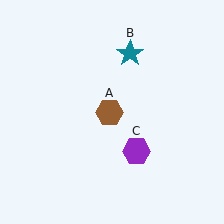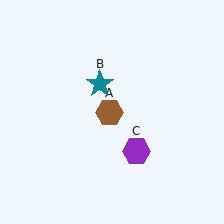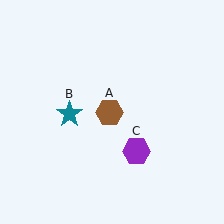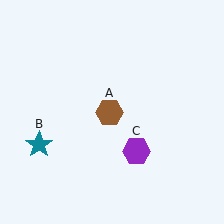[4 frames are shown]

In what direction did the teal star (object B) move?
The teal star (object B) moved down and to the left.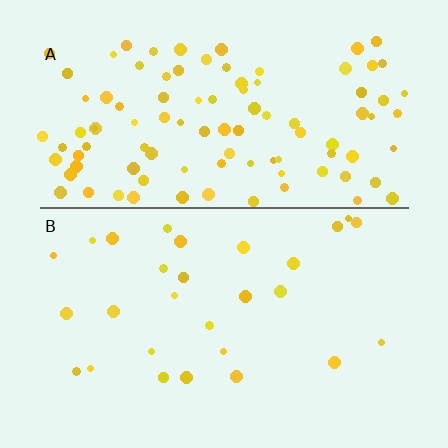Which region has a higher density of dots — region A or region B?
A (the top).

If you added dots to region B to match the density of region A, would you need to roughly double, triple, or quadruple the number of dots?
Approximately quadruple.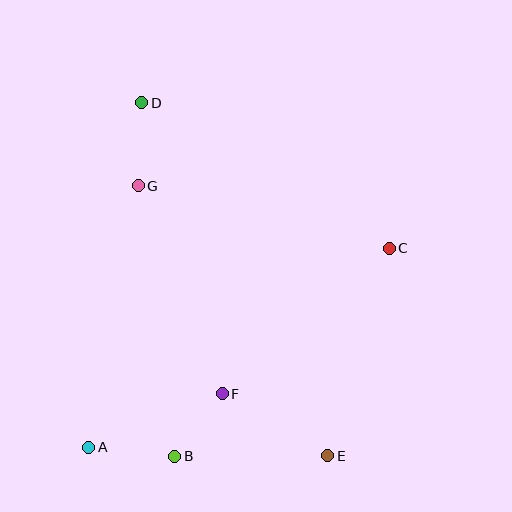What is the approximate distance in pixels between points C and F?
The distance between C and F is approximately 221 pixels.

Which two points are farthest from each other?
Points D and E are farthest from each other.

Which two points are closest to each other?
Points B and F are closest to each other.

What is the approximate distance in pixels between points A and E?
The distance between A and E is approximately 239 pixels.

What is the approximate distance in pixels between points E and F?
The distance between E and F is approximately 122 pixels.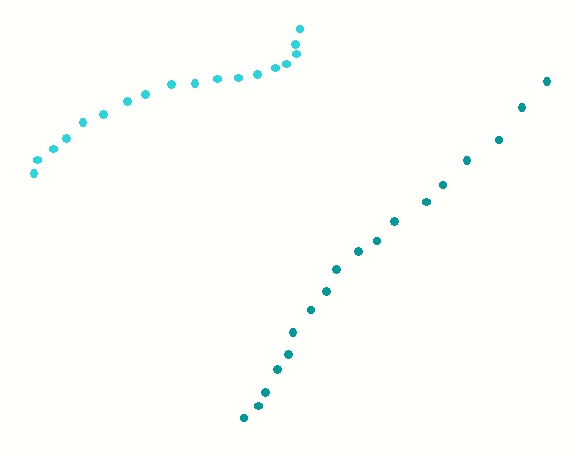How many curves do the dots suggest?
There are 2 distinct paths.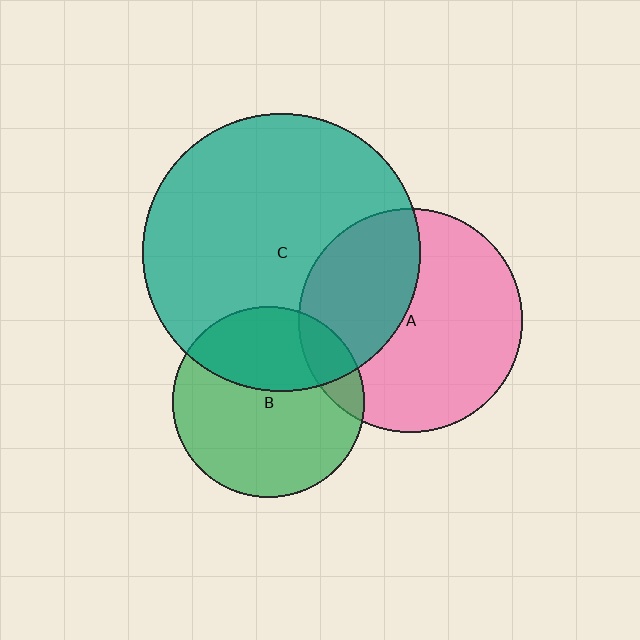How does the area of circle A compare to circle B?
Approximately 1.4 times.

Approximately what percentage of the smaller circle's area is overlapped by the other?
Approximately 40%.